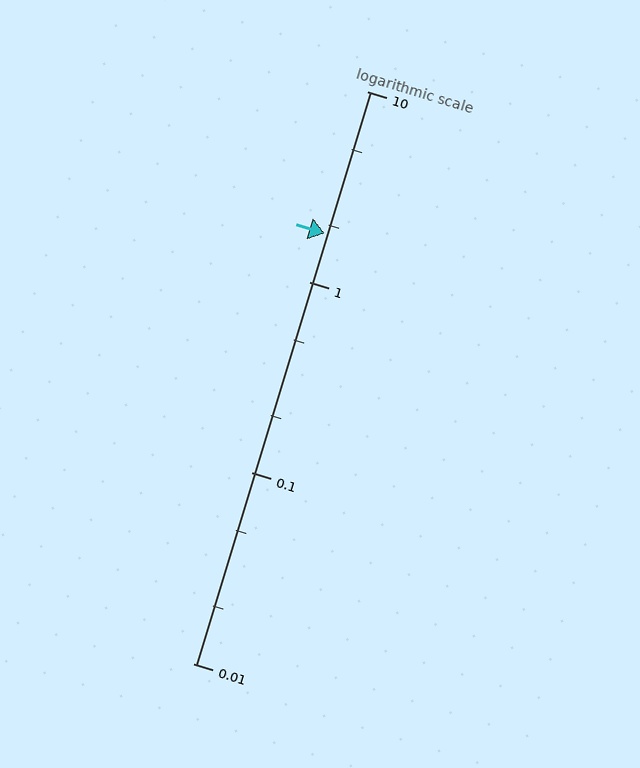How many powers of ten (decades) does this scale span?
The scale spans 3 decades, from 0.01 to 10.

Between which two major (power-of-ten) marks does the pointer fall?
The pointer is between 1 and 10.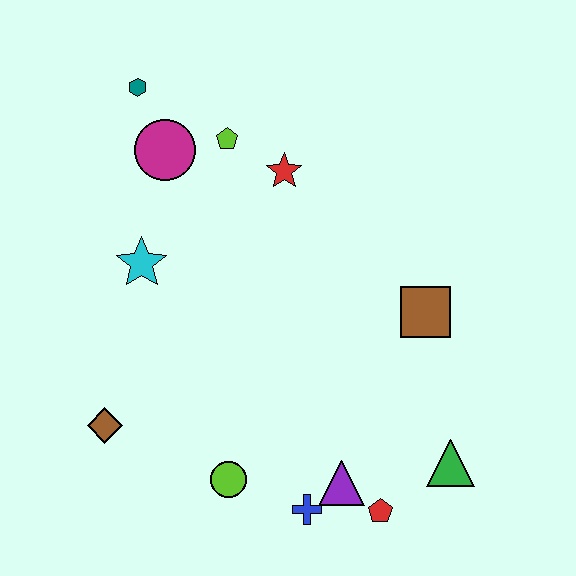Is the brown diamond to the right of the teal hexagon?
No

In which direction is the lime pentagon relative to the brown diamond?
The lime pentagon is above the brown diamond.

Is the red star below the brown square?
No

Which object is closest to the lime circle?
The blue cross is closest to the lime circle.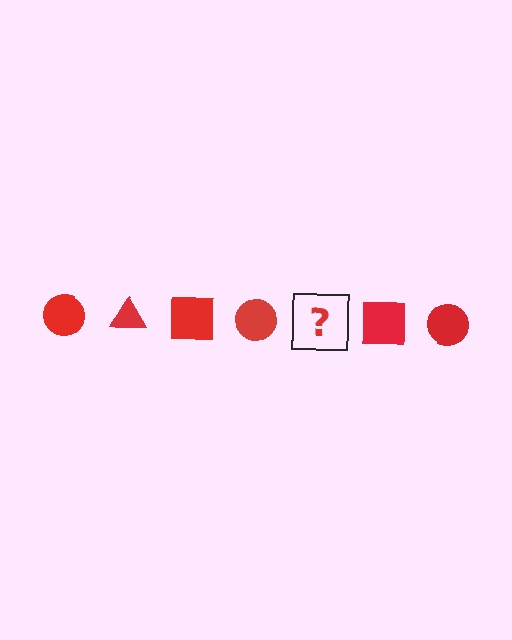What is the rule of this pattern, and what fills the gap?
The rule is that the pattern cycles through circle, triangle, square shapes in red. The gap should be filled with a red triangle.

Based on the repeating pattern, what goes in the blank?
The blank should be a red triangle.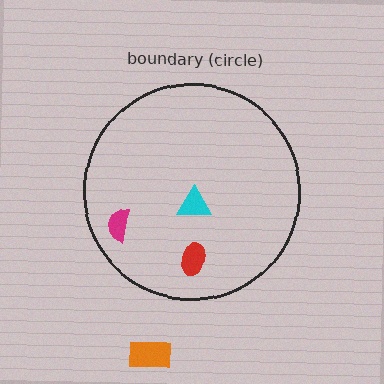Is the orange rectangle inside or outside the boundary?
Outside.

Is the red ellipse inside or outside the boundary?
Inside.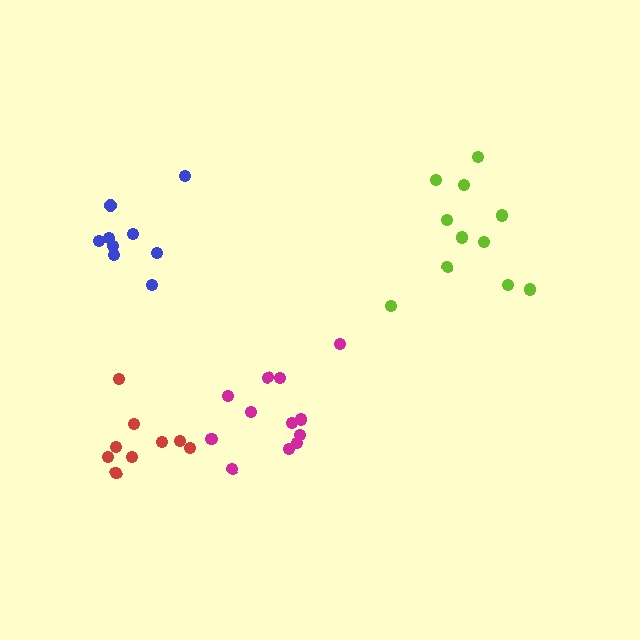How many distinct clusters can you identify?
There are 4 distinct clusters.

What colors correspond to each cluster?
The clusters are colored: blue, lime, red, magenta.